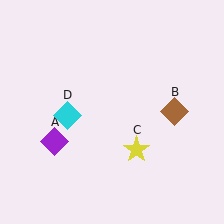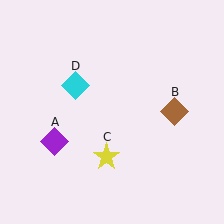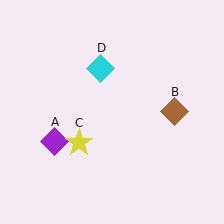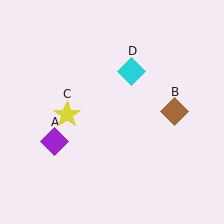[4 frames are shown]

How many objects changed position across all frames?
2 objects changed position: yellow star (object C), cyan diamond (object D).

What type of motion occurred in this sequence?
The yellow star (object C), cyan diamond (object D) rotated clockwise around the center of the scene.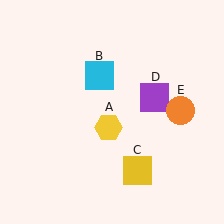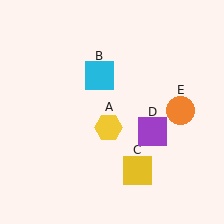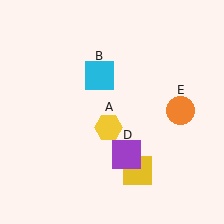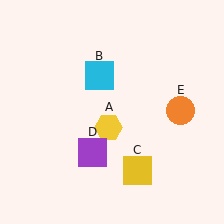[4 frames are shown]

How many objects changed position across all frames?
1 object changed position: purple square (object D).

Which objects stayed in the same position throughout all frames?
Yellow hexagon (object A) and cyan square (object B) and yellow square (object C) and orange circle (object E) remained stationary.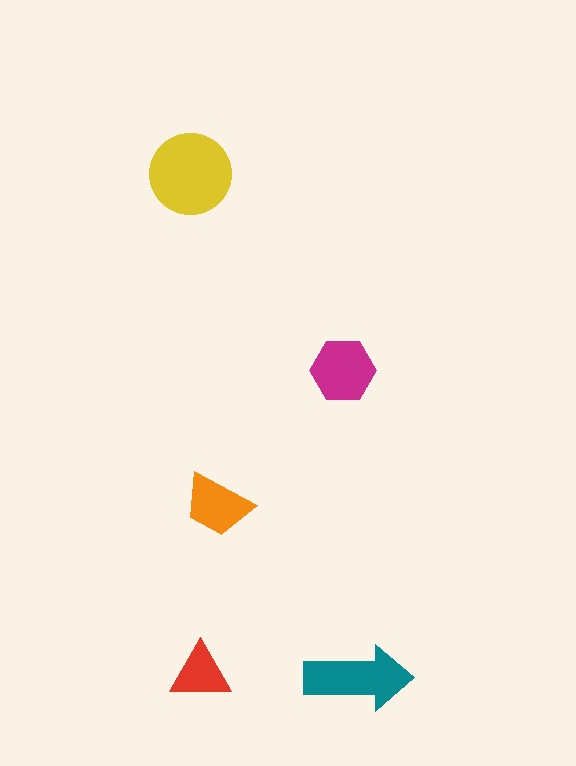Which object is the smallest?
The red triangle.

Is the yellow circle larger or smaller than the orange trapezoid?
Larger.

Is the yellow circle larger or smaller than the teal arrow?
Larger.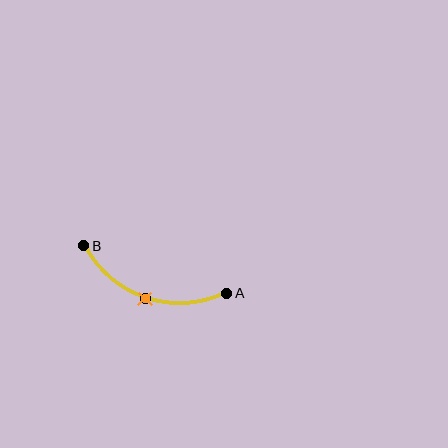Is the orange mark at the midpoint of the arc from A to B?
Yes. The orange mark lies on the arc at equal arc-length from both A and B — it is the arc midpoint.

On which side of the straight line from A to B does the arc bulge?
The arc bulges below the straight line connecting A and B.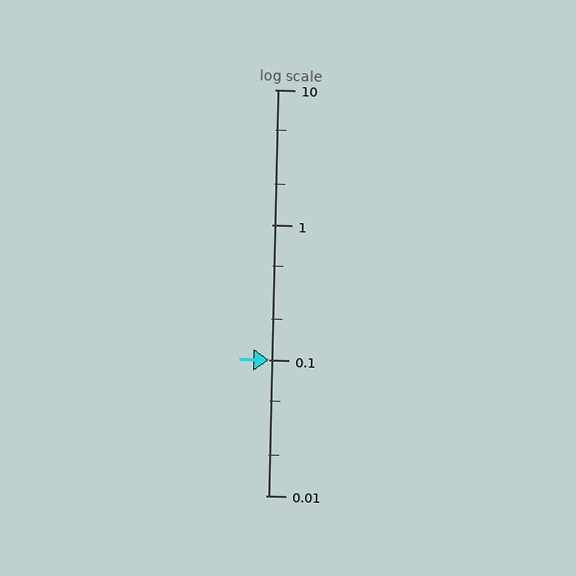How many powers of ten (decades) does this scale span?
The scale spans 3 decades, from 0.01 to 10.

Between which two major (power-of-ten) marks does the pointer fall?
The pointer is between 0.1 and 1.